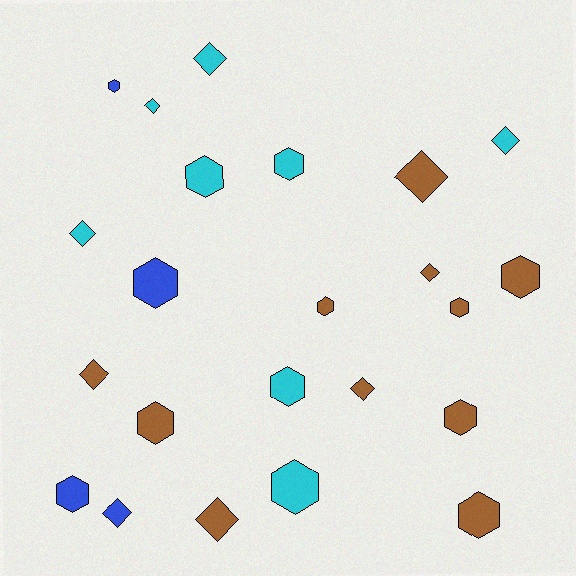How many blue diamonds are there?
There is 1 blue diamond.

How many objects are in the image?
There are 23 objects.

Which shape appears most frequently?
Hexagon, with 13 objects.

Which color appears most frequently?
Brown, with 11 objects.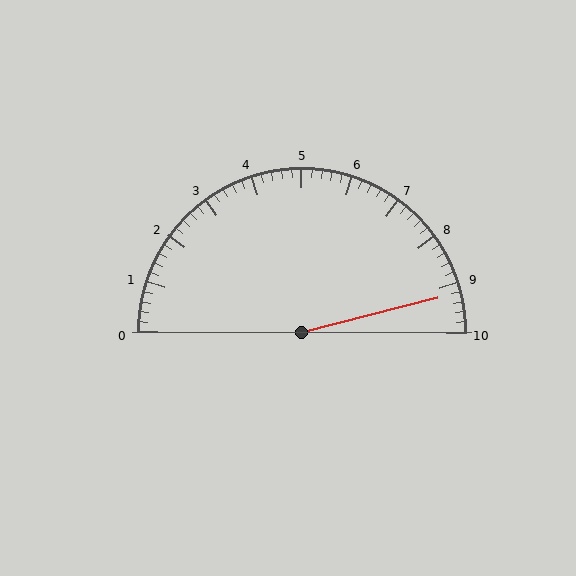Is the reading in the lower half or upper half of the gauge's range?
The reading is in the upper half of the range (0 to 10).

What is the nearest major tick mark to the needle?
The nearest major tick mark is 9.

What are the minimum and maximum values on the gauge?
The gauge ranges from 0 to 10.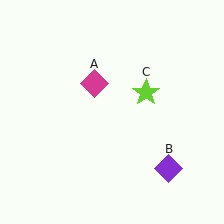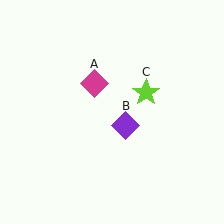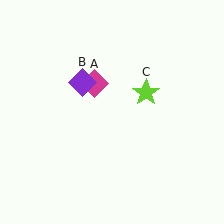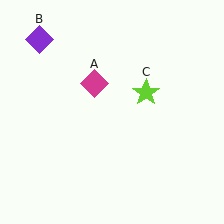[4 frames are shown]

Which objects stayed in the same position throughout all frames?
Magenta diamond (object A) and lime star (object C) remained stationary.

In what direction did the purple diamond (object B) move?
The purple diamond (object B) moved up and to the left.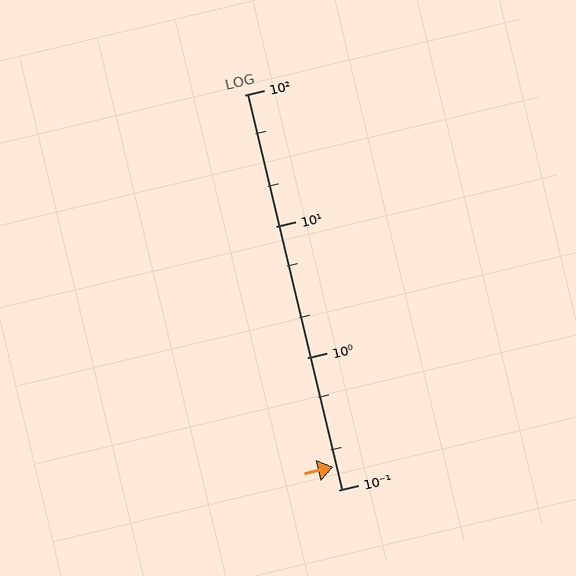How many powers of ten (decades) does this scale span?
The scale spans 3 decades, from 0.1 to 100.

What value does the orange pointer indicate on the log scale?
The pointer indicates approximately 0.15.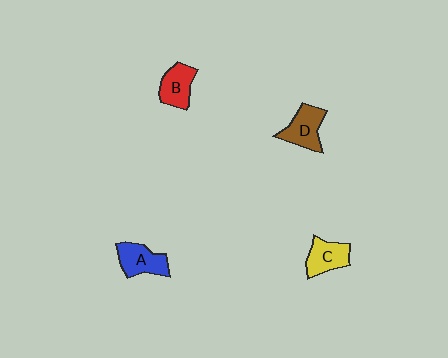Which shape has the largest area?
Shape D (brown).